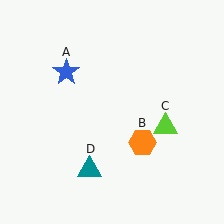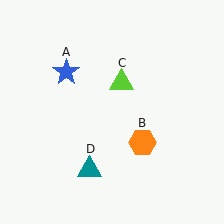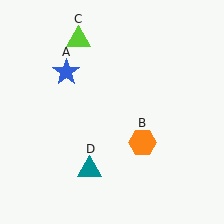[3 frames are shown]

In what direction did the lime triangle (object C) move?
The lime triangle (object C) moved up and to the left.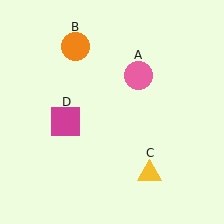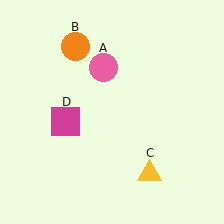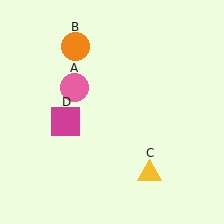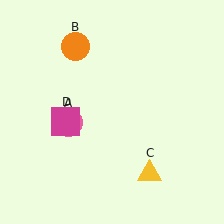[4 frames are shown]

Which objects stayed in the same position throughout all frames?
Orange circle (object B) and yellow triangle (object C) and magenta square (object D) remained stationary.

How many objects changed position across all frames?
1 object changed position: pink circle (object A).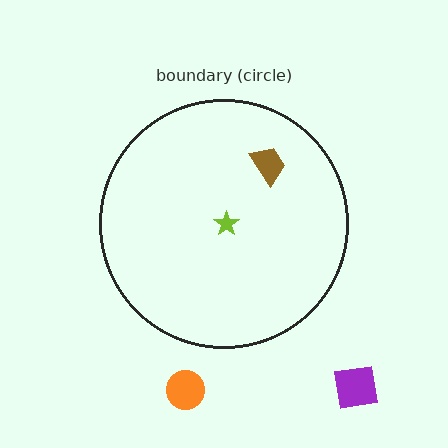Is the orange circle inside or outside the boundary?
Outside.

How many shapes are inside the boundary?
2 inside, 2 outside.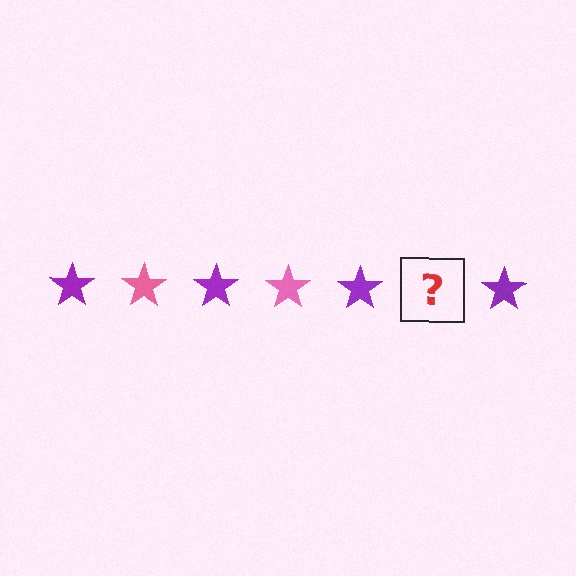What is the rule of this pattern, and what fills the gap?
The rule is that the pattern cycles through purple, pink stars. The gap should be filled with a pink star.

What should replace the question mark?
The question mark should be replaced with a pink star.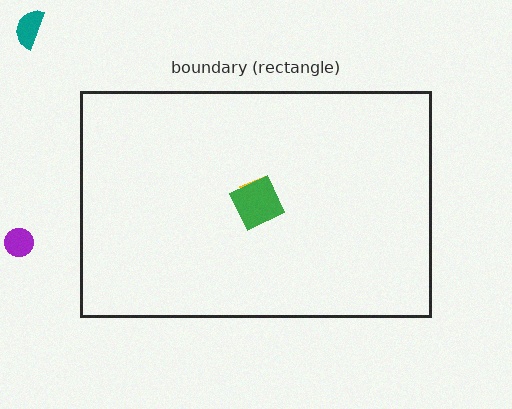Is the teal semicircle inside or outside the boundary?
Outside.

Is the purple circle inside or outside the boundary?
Outside.